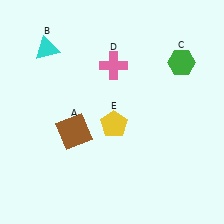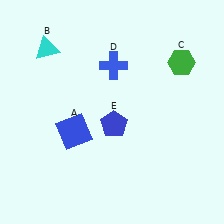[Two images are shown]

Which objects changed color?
A changed from brown to blue. D changed from pink to blue. E changed from yellow to blue.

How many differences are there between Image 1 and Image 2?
There are 3 differences between the two images.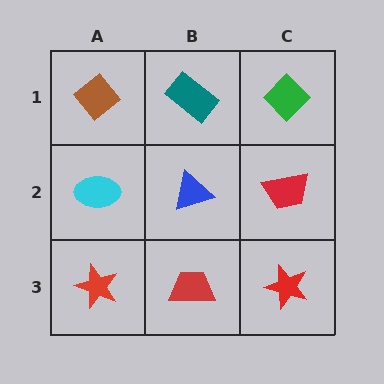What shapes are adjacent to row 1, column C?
A red trapezoid (row 2, column C), a teal rectangle (row 1, column B).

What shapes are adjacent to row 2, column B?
A teal rectangle (row 1, column B), a red trapezoid (row 3, column B), a cyan ellipse (row 2, column A), a red trapezoid (row 2, column C).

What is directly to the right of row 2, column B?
A red trapezoid.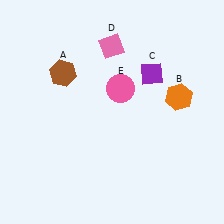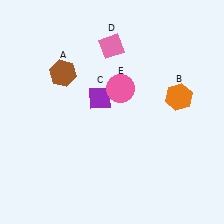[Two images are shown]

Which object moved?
The purple diamond (C) moved left.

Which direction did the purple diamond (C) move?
The purple diamond (C) moved left.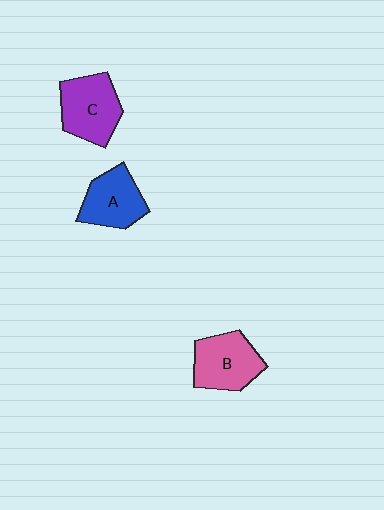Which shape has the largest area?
Shape C (purple).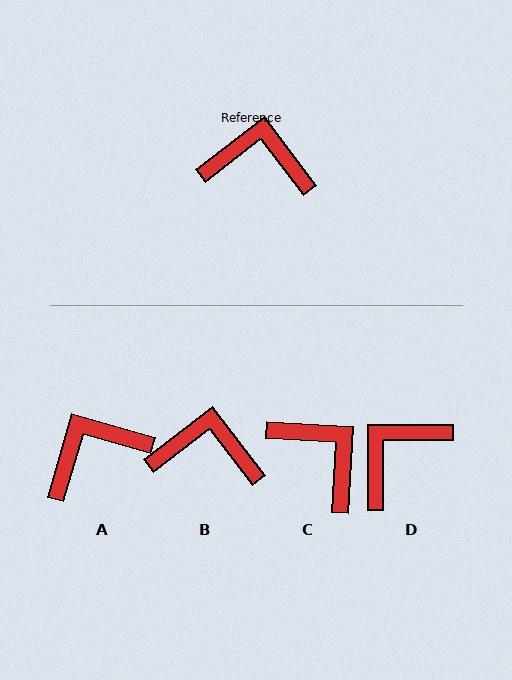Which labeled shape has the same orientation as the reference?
B.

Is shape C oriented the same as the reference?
No, it is off by about 41 degrees.